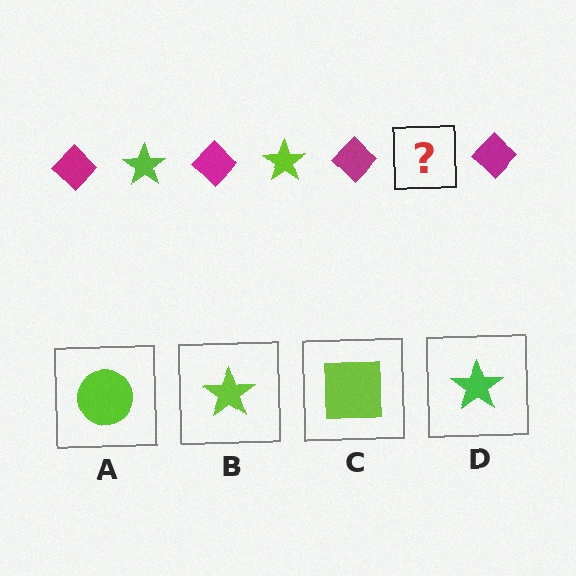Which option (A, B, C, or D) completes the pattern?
B.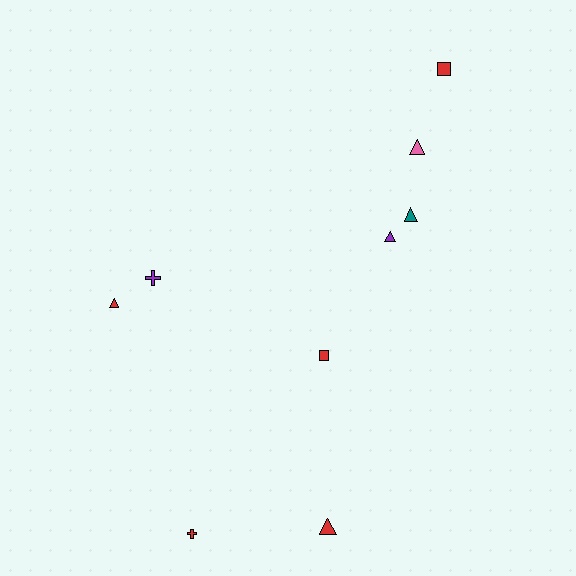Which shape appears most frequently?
Triangle, with 5 objects.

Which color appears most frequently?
Red, with 5 objects.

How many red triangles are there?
There are 2 red triangles.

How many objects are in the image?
There are 9 objects.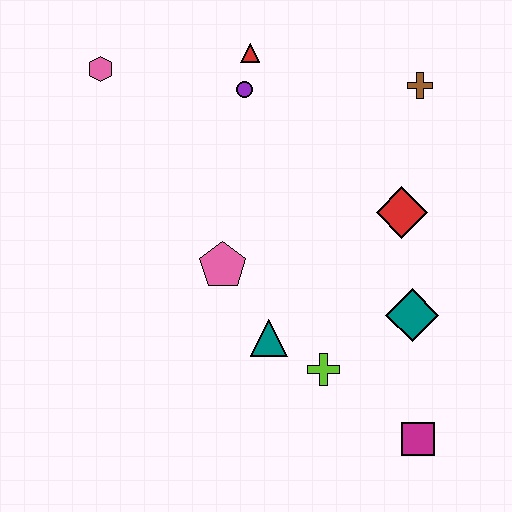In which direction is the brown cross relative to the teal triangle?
The brown cross is above the teal triangle.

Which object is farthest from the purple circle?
The magenta square is farthest from the purple circle.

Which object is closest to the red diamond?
The teal diamond is closest to the red diamond.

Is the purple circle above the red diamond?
Yes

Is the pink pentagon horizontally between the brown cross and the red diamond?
No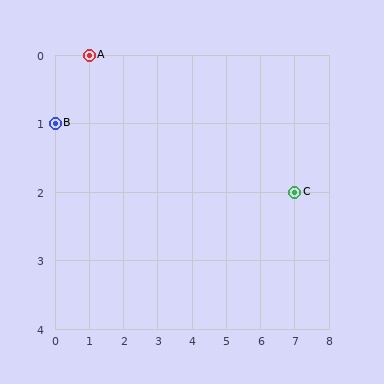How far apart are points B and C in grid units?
Points B and C are 7 columns and 1 row apart (about 7.1 grid units diagonally).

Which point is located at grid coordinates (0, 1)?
Point B is at (0, 1).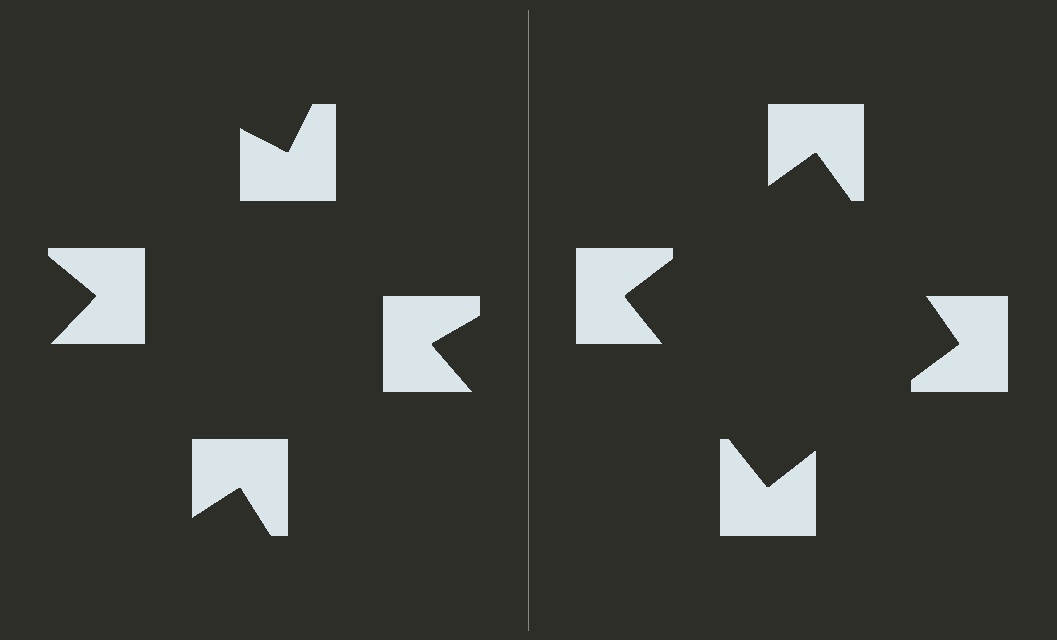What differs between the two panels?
The notched squares are positioned identically on both sides; only the wedge orientations differ. On the right they align to a square; on the left they are misaligned.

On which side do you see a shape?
An illusory square appears on the right side. On the left side the wedge cuts are rotated, so no coherent shape forms.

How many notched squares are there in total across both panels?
8 — 4 on each side.